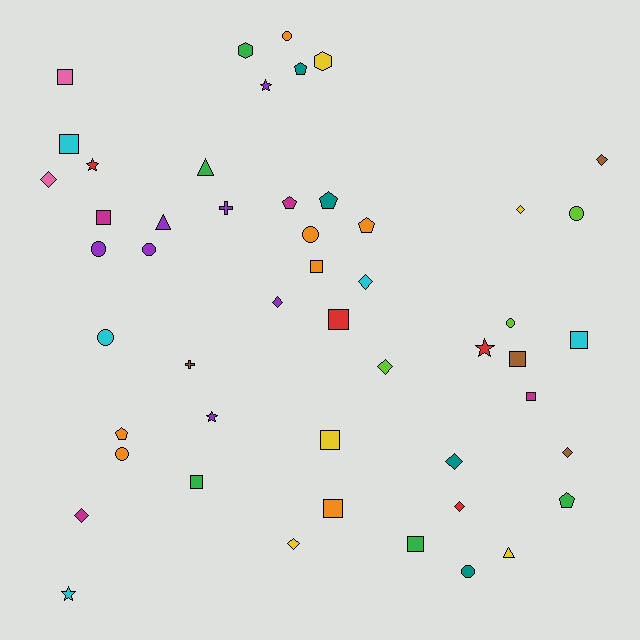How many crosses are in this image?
There are 2 crosses.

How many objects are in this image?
There are 50 objects.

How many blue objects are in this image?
There are no blue objects.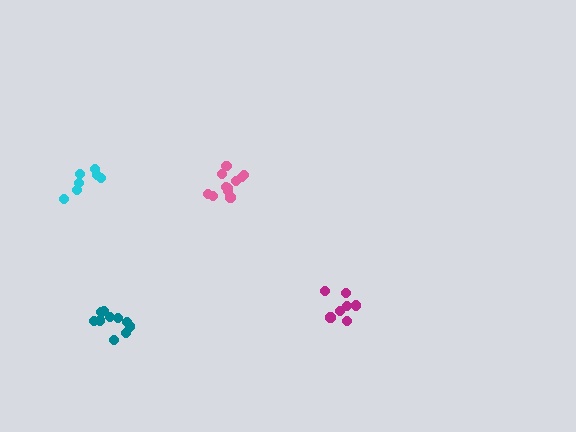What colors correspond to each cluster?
The clusters are colored: pink, teal, cyan, magenta.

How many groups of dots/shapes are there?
There are 4 groups.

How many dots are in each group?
Group 1: 11 dots, Group 2: 11 dots, Group 3: 7 dots, Group 4: 7 dots (36 total).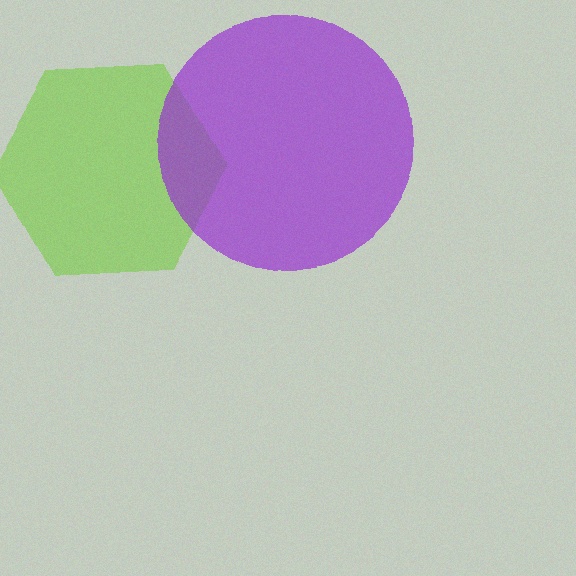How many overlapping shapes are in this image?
There are 2 overlapping shapes in the image.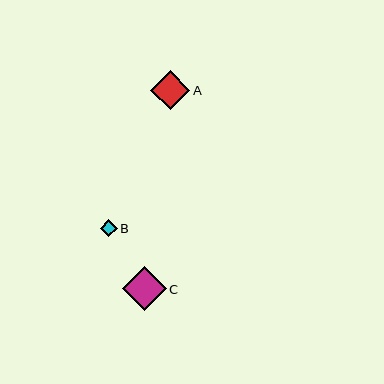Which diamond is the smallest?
Diamond B is the smallest with a size of approximately 17 pixels.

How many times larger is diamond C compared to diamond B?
Diamond C is approximately 2.6 times the size of diamond B.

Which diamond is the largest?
Diamond C is the largest with a size of approximately 44 pixels.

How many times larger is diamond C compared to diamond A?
Diamond C is approximately 1.1 times the size of diamond A.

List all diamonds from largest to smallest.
From largest to smallest: C, A, B.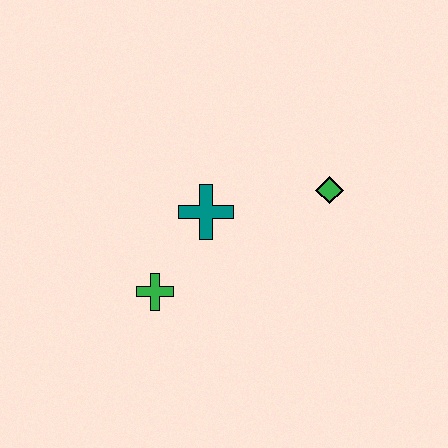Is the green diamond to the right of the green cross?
Yes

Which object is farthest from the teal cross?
The green diamond is farthest from the teal cross.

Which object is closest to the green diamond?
The teal cross is closest to the green diamond.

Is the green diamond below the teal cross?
No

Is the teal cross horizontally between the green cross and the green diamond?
Yes